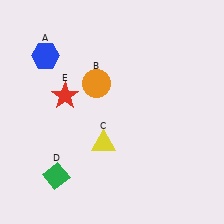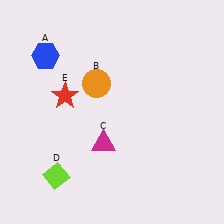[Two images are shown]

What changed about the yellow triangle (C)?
In Image 1, C is yellow. In Image 2, it changed to magenta.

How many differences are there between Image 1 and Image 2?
There are 2 differences between the two images.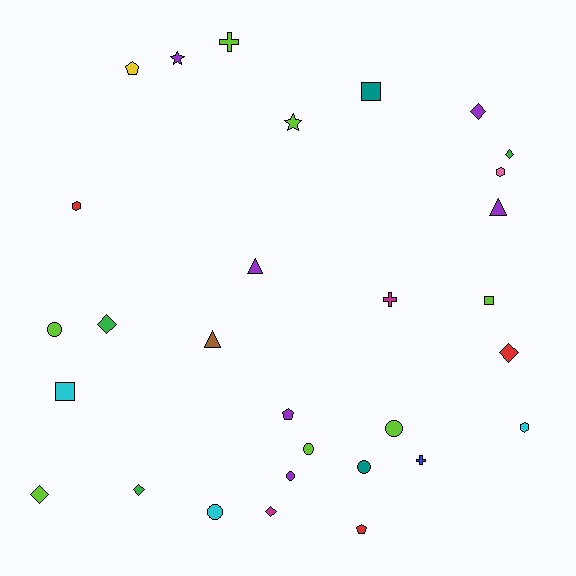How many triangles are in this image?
There are 3 triangles.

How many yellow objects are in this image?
There is 1 yellow object.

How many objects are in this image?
There are 30 objects.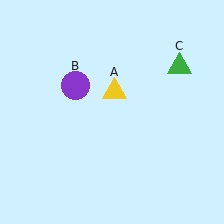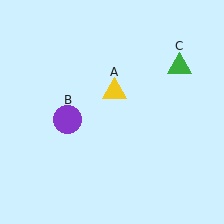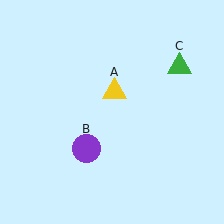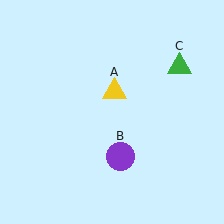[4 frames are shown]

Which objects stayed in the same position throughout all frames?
Yellow triangle (object A) and green triangle (object C) remained stationary.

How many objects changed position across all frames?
1 object changed position: purple circle (object B).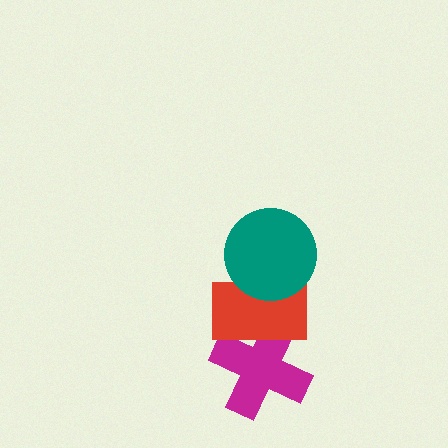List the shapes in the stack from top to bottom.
From top to bottom: the teal circle, the red rectangle, the magenta cross.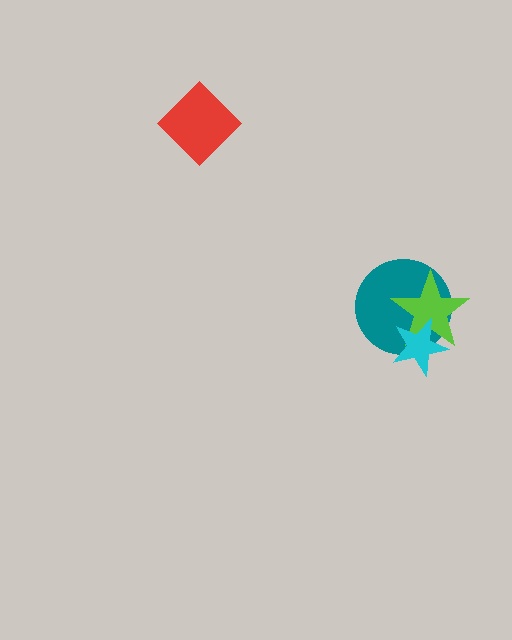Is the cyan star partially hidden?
No, no other shape covers it.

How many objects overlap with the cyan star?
2 objects overlap with the cyan star.